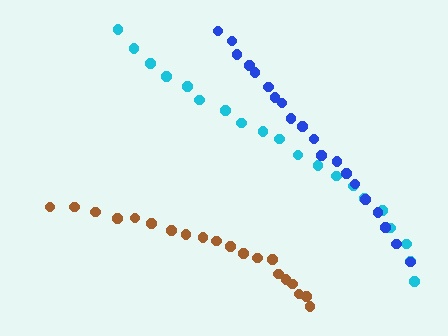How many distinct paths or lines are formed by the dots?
There are 3 distinct paths.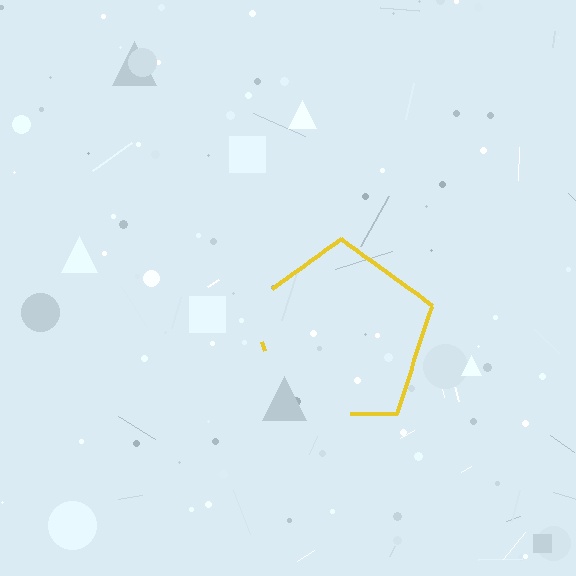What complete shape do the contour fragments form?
The contour fragments form a pentagon.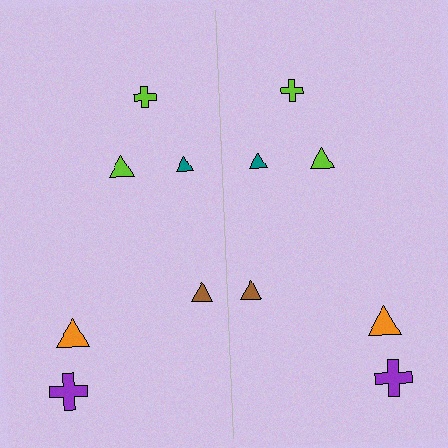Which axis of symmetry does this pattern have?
The pattern has a vertical axis of symmetry running through the center of the image.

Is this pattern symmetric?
Yes, this pattern has bilateral (reflection) symmetry.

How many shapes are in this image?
There are 12 shapes in this image.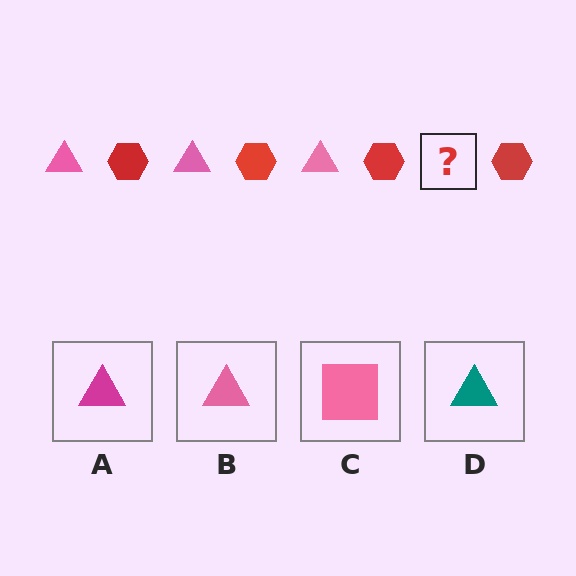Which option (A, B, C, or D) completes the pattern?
B.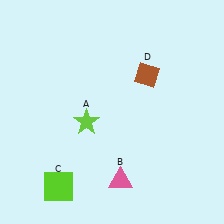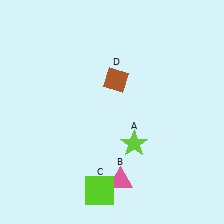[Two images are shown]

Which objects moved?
The objects that moved are: the lime star (A), the lime square (C), the brown diamond (D).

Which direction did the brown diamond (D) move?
The brown diamond (D) moved left.